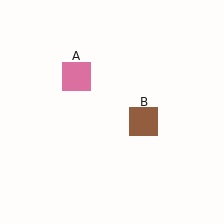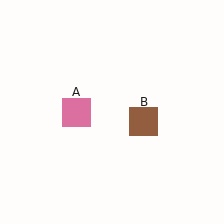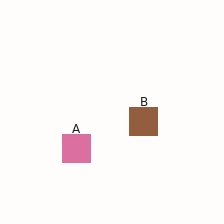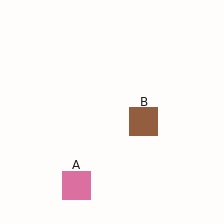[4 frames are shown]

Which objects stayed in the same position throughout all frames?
Brown square (object B) remained stationary.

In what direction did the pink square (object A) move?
The pink square (object A) moved down.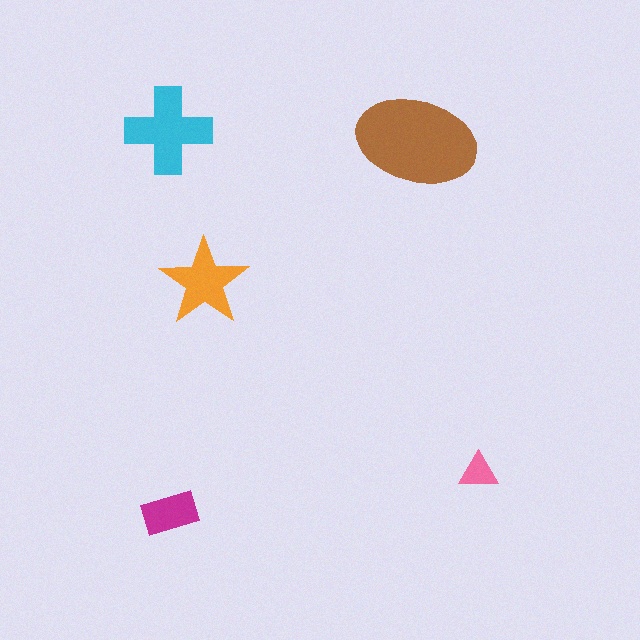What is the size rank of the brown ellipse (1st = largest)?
1st.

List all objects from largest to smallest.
The brown ellipse, the cyan cross, the orange star, the magenta rectangle, the pink triangle.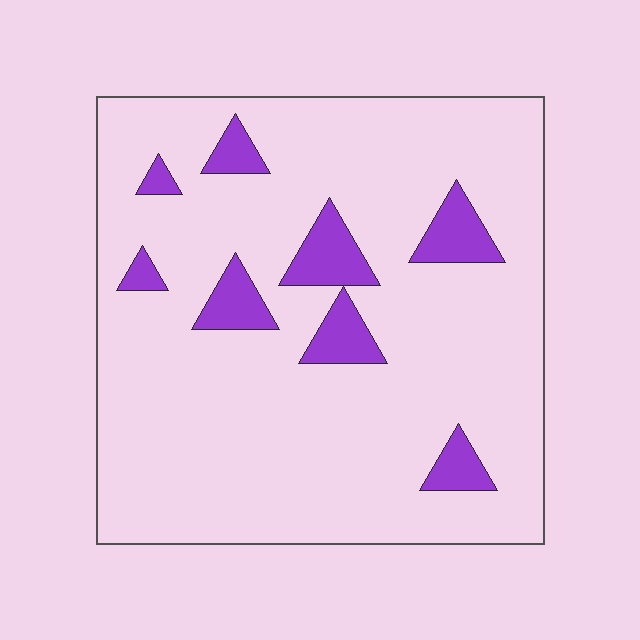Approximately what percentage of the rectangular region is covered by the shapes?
Approximately 10%.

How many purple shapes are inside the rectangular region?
8.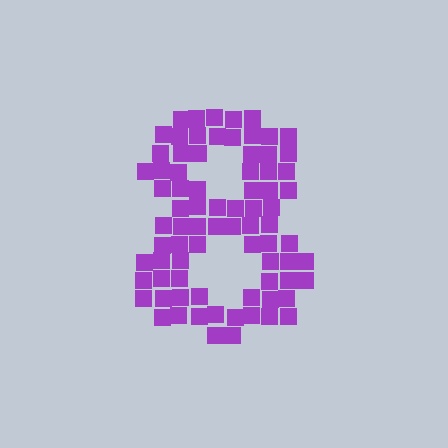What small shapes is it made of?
It is made of small squares.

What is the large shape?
The large shape is the digit 8.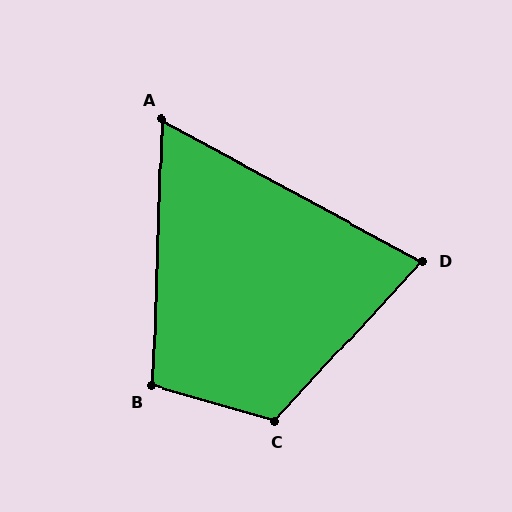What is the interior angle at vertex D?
Approximately 76 degrees (acute).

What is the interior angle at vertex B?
Approximately 104 degrees (obtuse).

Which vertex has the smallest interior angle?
A, at approximately 64 degrees.